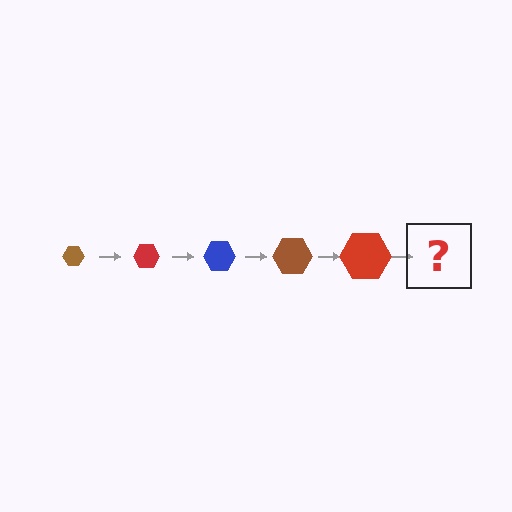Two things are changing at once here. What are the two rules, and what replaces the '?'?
The two rules are that the hexagon grows larger each step and the color cycles through brown, red, and blue. The '?' should be a blue hexagon, larger than the previous one.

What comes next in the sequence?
The next element should be a blue hexagon, larger than the previous one.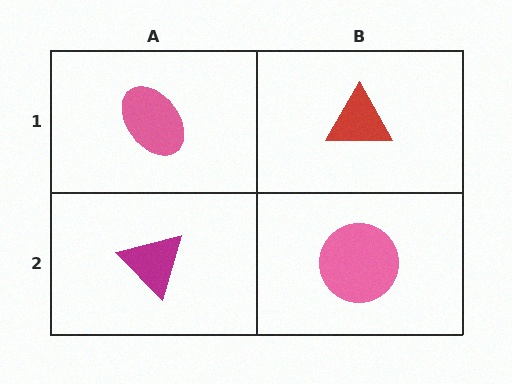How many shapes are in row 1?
2 shapes.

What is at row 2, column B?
A pink circle.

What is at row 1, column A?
A pink ellipse.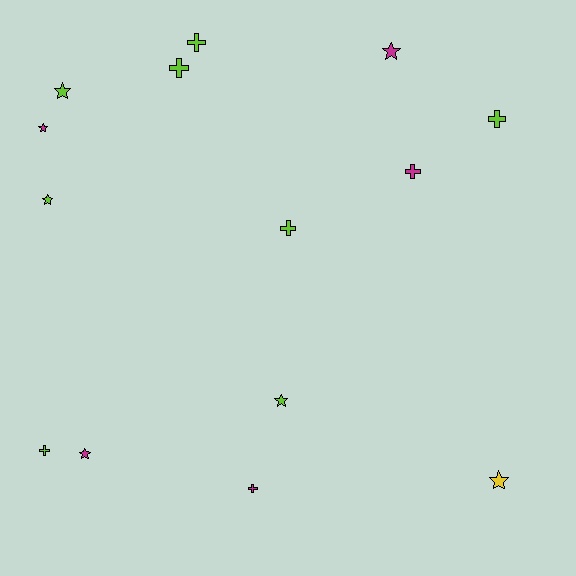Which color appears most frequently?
Lime, with 8 objects.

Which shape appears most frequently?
Star, with 7 objects.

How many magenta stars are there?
There are 3 magenta stars.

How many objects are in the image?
There are 14 objects.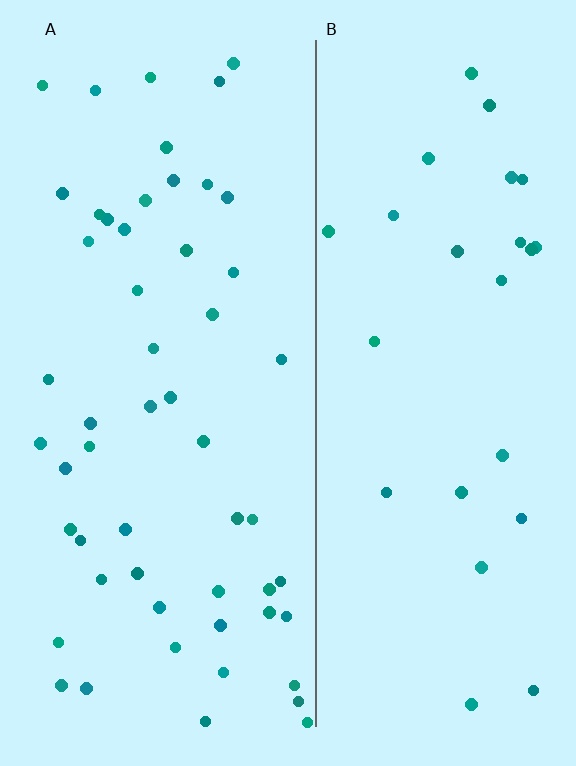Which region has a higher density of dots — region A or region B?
A (the left).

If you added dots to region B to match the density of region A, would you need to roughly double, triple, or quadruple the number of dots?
Approximately double.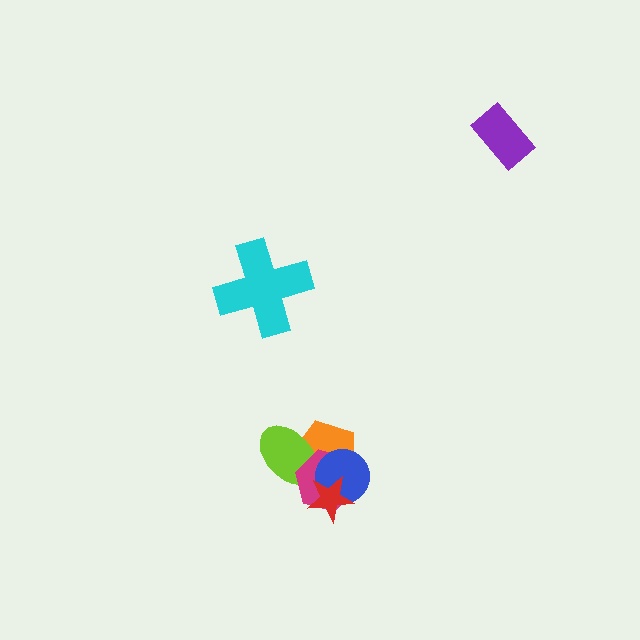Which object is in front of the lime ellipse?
The magenta hexagon is in front of the lime ellipse.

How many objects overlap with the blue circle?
3 objects overlap with the blue circle.